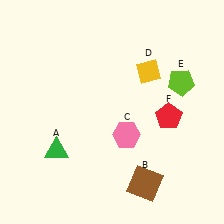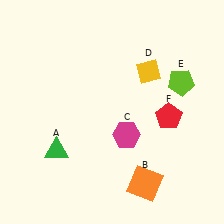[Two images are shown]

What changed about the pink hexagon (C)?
In Image 1, C is pink. In Image 2, it changed to magenta.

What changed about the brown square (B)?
In Image 1, B is brown. In Image 2, it changed to orange.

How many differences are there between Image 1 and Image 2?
There are 2 differences between the two images.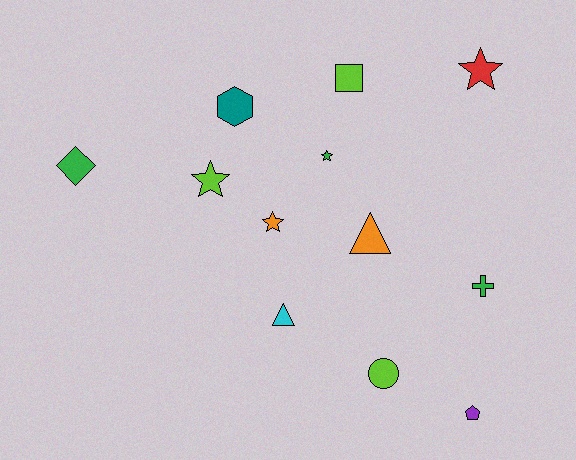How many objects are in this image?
There are 12 objects.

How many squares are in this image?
There is 1 square.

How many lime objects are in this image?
There are 3 lime objects.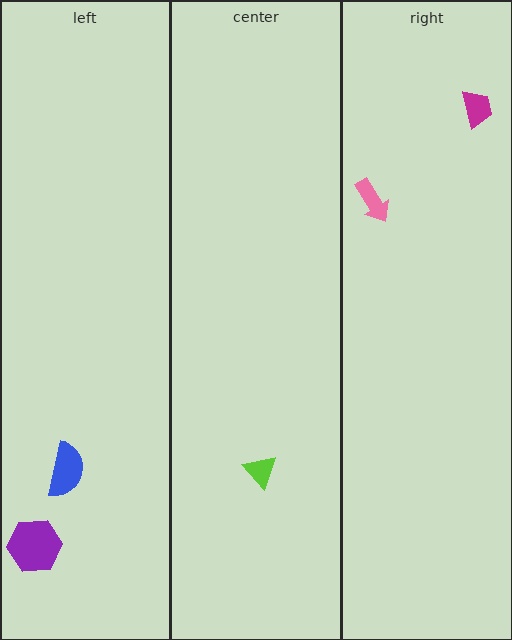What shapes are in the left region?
The purple hexagon, the blue semicircle.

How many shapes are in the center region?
1.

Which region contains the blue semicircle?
The left region.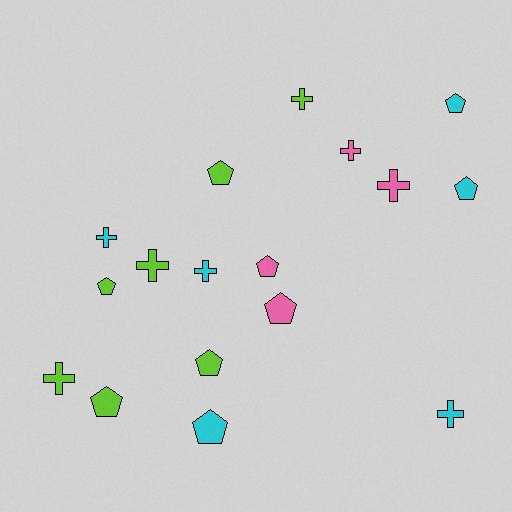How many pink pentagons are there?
There are 2 pink pentagons.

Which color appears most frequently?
Lime, with 7 objects.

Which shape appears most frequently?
Pentagon, with 9 objects.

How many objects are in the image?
There are 17 objects.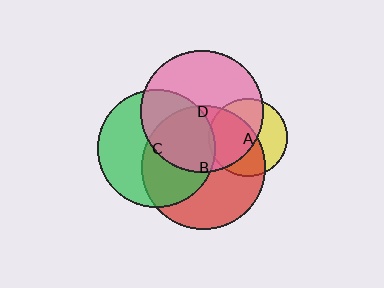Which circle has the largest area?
Circle B (red).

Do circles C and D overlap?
Yes.